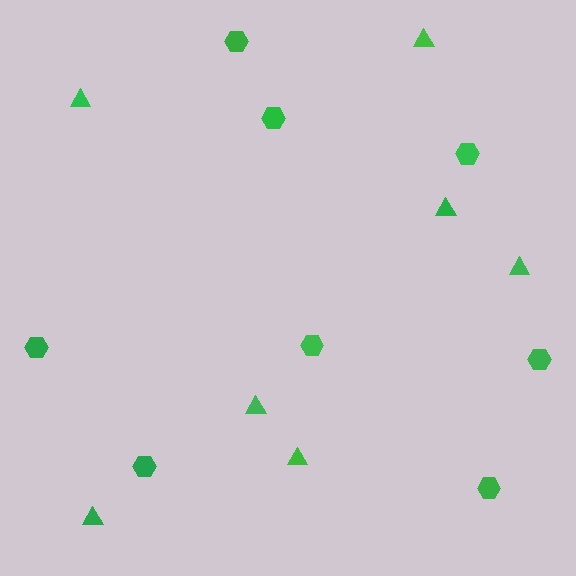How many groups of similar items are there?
There are 2 groups: one group of triangles (7) and one group of hexagons (8).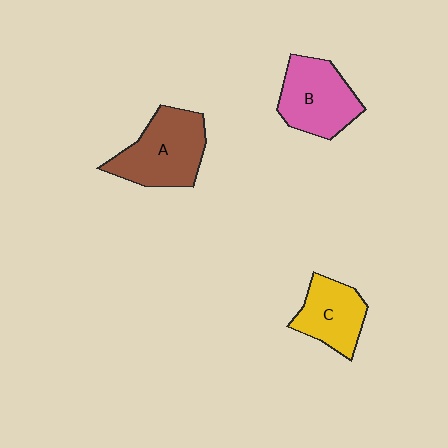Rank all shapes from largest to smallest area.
From largest to smallest: A (brown), B (pink), C (yellow).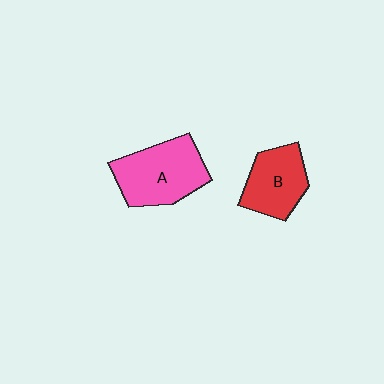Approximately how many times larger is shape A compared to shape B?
Approximately 1.3 times.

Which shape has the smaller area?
Shape B (red).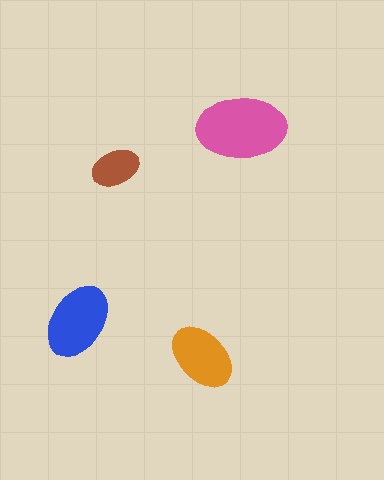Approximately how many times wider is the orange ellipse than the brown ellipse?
About 1.5 times wider.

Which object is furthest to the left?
The blue ellipse is leftmost.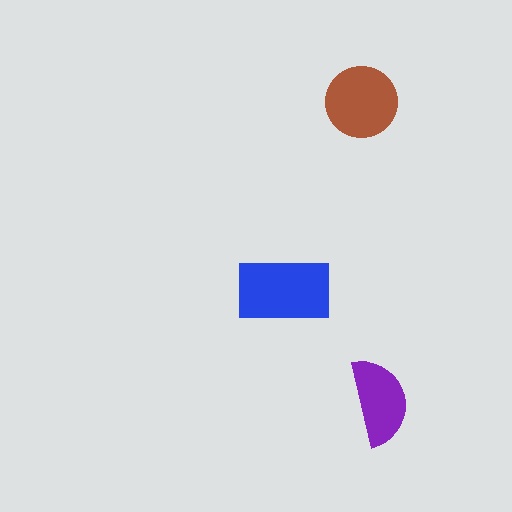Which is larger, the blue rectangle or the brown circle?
The blue rectangle.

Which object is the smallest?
The purple semicircle.